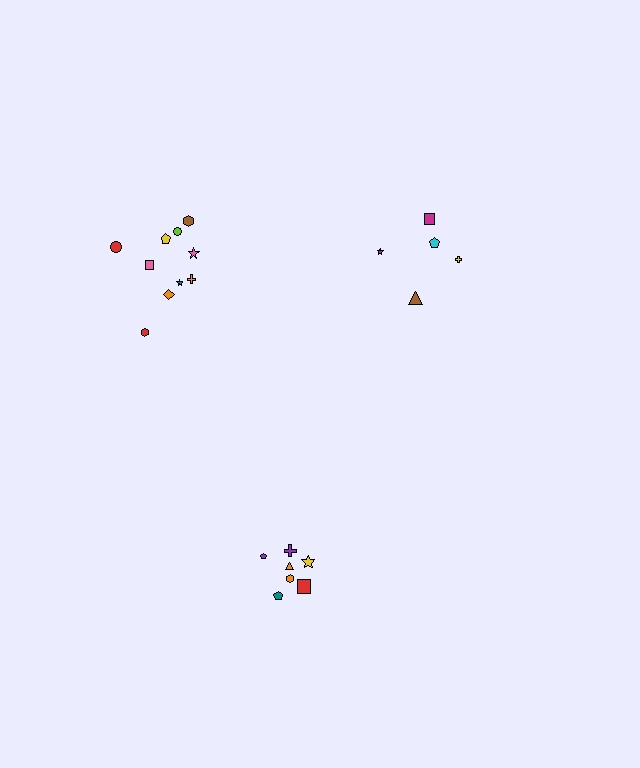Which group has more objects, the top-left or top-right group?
The top-left group.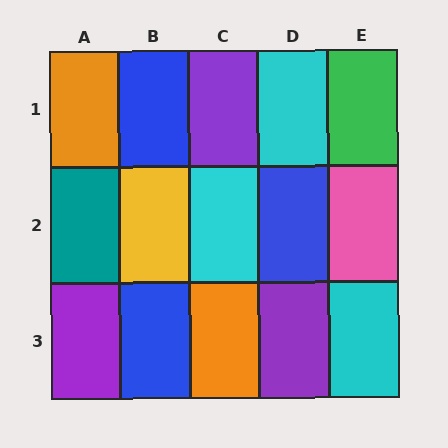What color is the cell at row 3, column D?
Purple.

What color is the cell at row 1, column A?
Orange.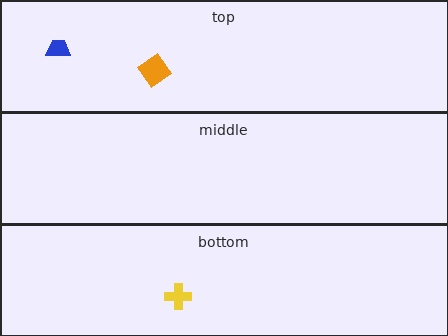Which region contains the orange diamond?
The top region.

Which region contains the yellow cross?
The bottom region.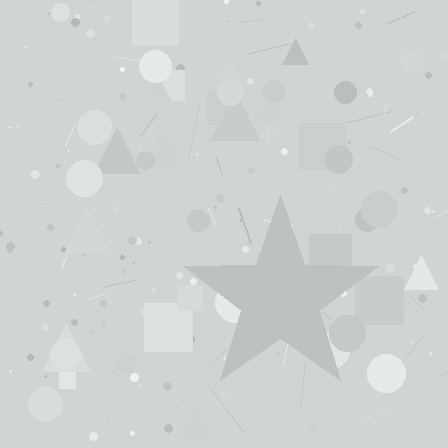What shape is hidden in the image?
A star is hidden in the image.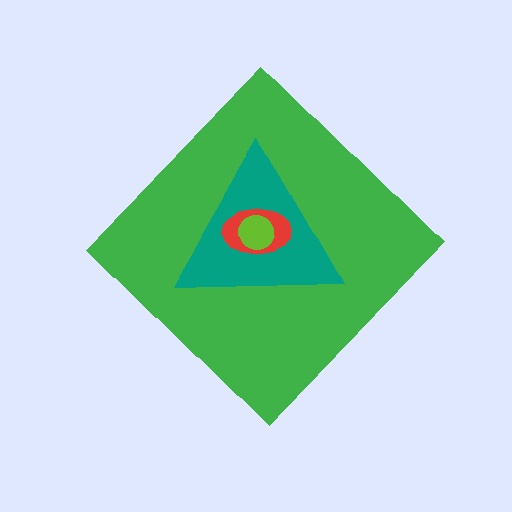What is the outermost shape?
The green diamond.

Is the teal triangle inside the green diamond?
Yes.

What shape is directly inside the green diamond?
The teal triangle.